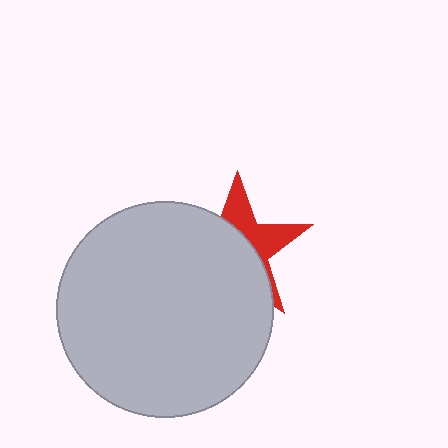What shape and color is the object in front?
The object in front is a light gray circle.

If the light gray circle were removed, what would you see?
You would see the complete red star.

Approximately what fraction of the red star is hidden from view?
Roughly 63% of the red star is hidden behind the light gray circle.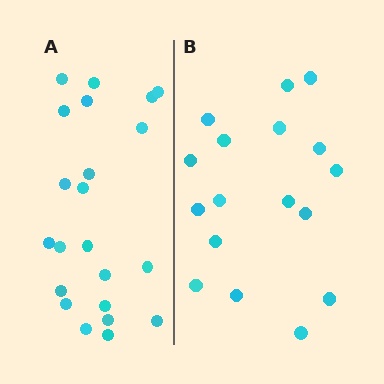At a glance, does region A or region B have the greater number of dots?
Region A (the left region) has more dots.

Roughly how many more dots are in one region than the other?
Region A has about 5 more dots than region B.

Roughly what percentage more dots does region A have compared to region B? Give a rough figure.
About 30% more.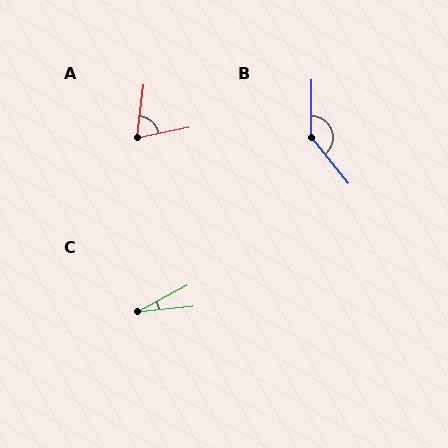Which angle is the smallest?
C, at approximately 22 degrees.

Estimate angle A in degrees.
Approximately 71 degrees.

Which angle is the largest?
B, at approximately 141 degrees.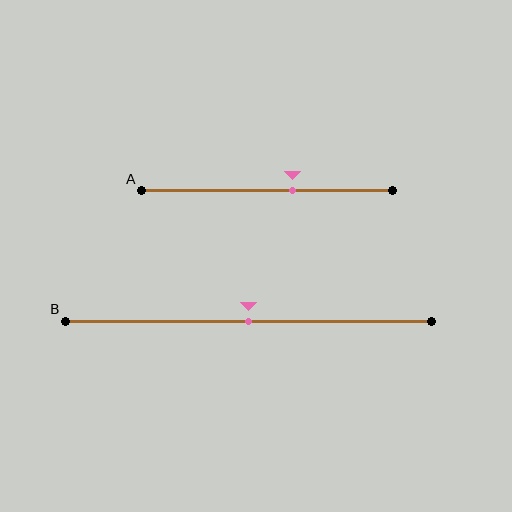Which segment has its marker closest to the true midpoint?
Segment B has its marker closest to the true midpoint.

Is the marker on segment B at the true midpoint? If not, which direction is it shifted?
Yes, the marker on segment B is at the true midpoint.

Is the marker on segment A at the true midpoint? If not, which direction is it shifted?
No, the marker on segment A is shifted to the right by about 10% of the segment length.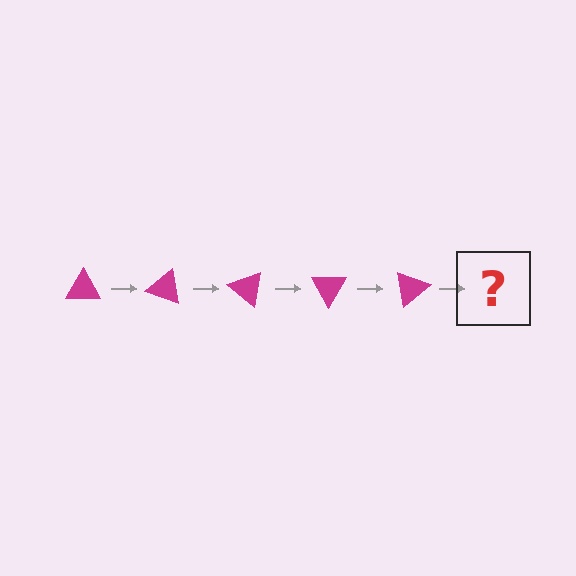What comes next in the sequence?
The next element should be a magenta triangle rotated 100 degrees.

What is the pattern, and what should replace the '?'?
The pattern is that the triangle rotates 20 degrees each step. The '?' should be a magenta triangle rotated 100 degrees.